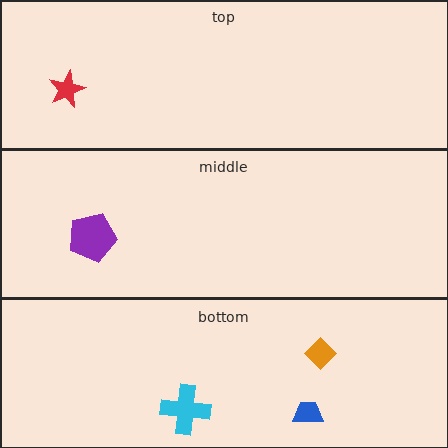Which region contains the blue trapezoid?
The bottom region.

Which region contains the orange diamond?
The bottom region.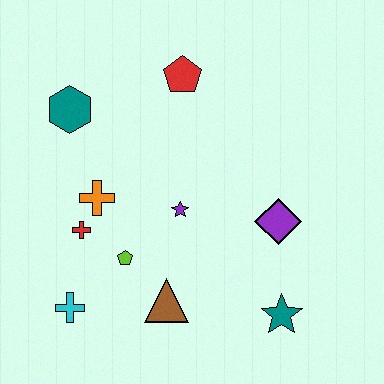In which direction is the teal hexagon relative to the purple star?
The teal hexagon is to the left of the purple star.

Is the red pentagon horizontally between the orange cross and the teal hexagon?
No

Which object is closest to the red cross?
The orange cross is closest to the red cross.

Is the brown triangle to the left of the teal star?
Yes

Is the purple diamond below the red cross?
No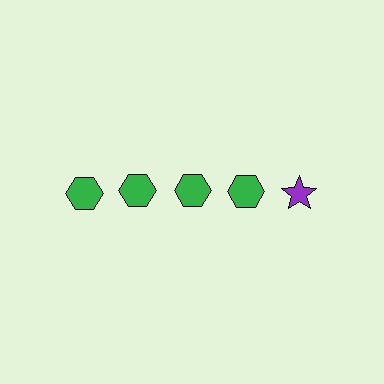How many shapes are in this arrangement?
There are 5 shapes arranged in a grid pattern.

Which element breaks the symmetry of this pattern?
The purple star in the top row, rightmost column breaks the symmetry. All other shapes are green hexagons.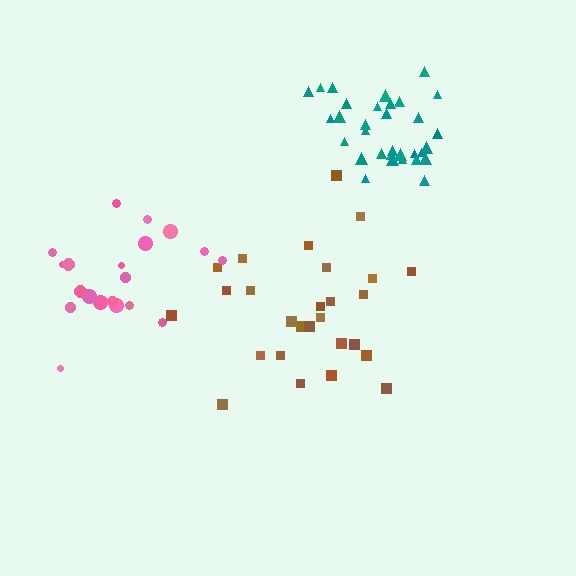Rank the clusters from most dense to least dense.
teal, pink, brown.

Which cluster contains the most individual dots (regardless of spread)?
Teal (32).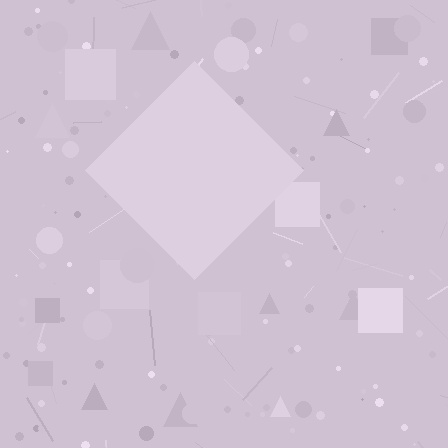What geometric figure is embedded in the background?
A diamond is embedded in the background.